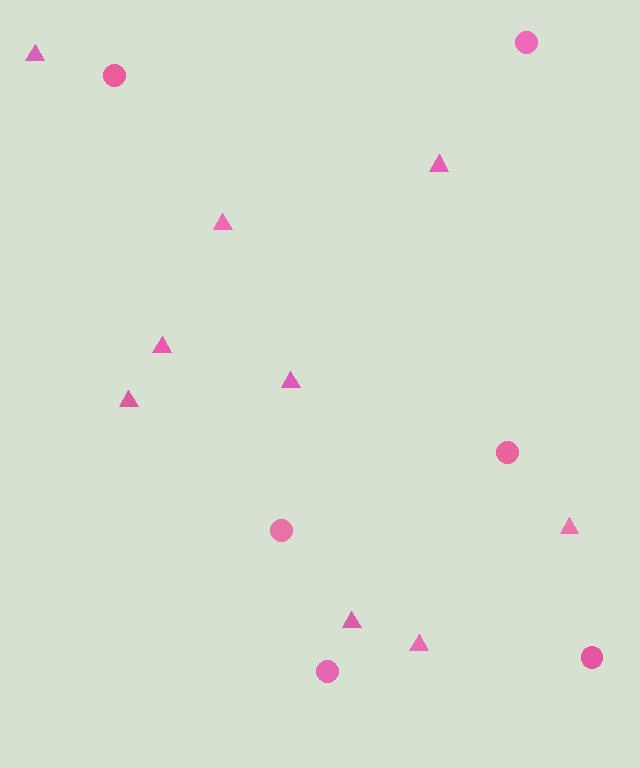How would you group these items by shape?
There are 2 groups: one group of triangles (9) and one group of circles (6).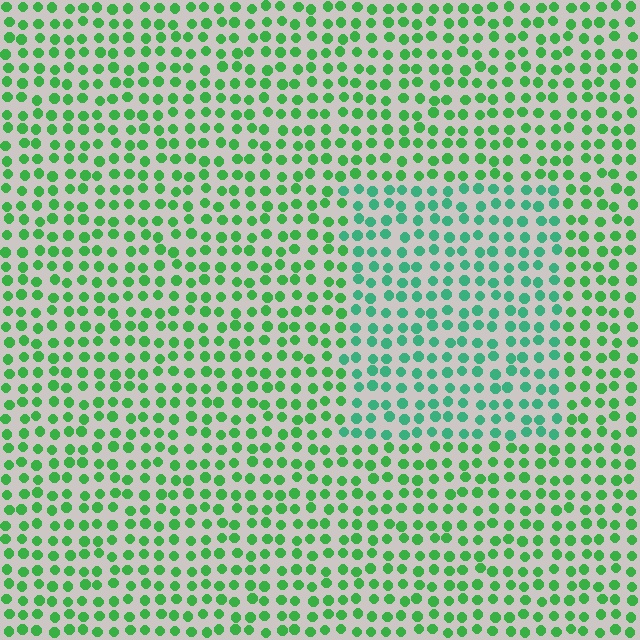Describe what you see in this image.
The image is filled with small green elements in a uniform arrangement. A rectangle-shaped region is visible where the elements are tinted to a slightly different hue, forming a subtle color boundary.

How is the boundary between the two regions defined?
The boundary is defined purely by a slight shift in hue (about 30 degrees). Spacing, size, and orientation are identical on both sides.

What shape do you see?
I see a rectangle.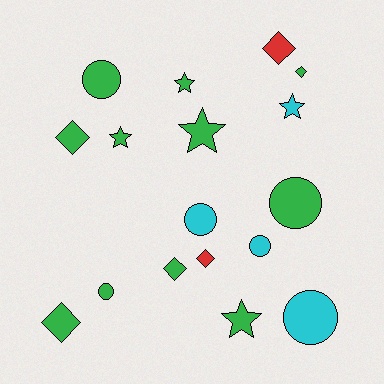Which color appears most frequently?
Green, with 11 objects.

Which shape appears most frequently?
Circle, with 6 objects.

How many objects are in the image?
There are 17 objects.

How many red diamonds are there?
There are 2 red diamonds.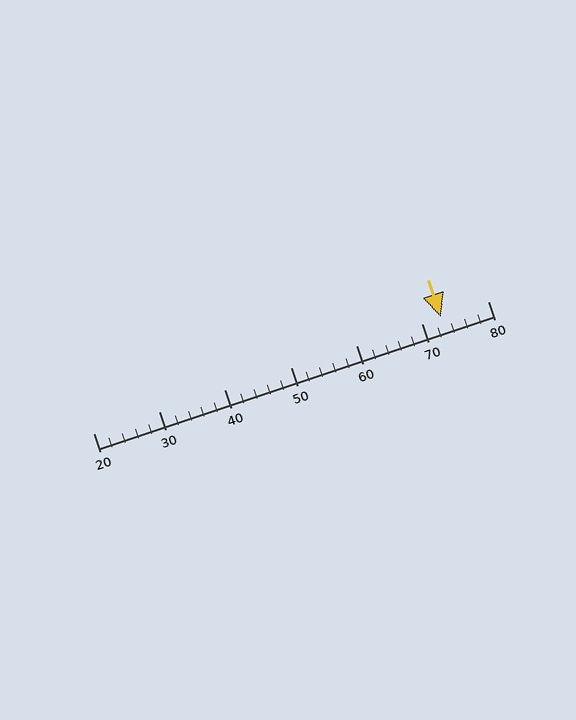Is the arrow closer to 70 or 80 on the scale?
The arrow is closer to 70.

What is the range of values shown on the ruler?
The ruler shows values from 20 to 80.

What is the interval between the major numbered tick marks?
The major tick marks are spaced 10 units apart.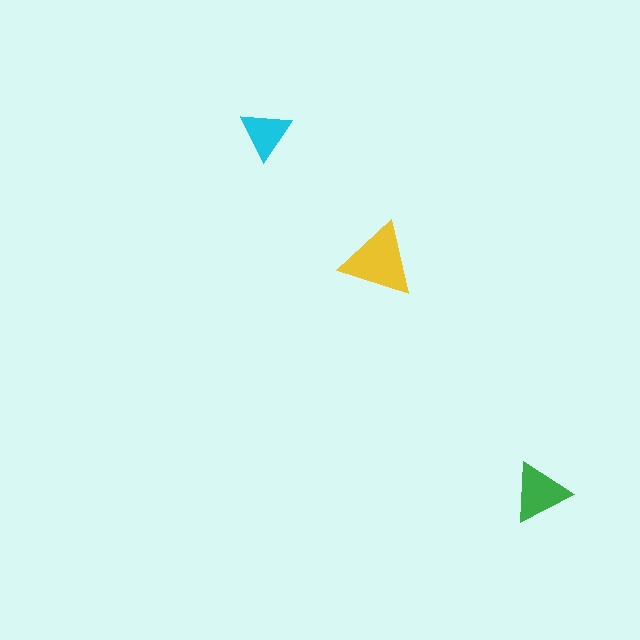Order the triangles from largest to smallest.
the yellow one, the green one, the cyan one.